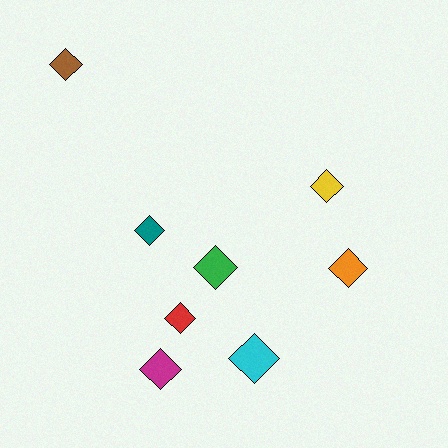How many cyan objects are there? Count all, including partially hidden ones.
There is 1 cyan object.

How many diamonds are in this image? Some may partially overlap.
There are 8 diamonds.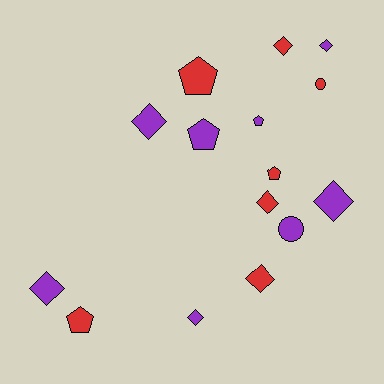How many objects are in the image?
There are 15 objects.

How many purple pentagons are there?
There are 2 purple pentagons.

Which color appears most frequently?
Purple, with 8 objects.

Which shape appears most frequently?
Diamond, with 8 objects.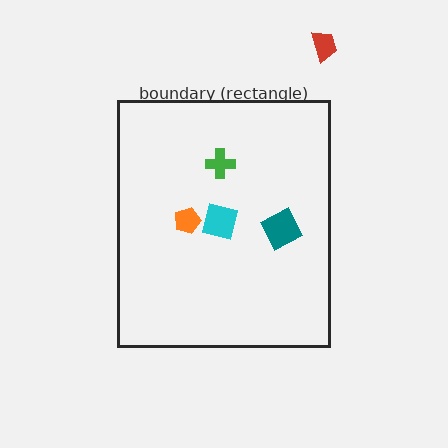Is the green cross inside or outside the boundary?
Inside.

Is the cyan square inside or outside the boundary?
Inside.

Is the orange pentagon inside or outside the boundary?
Inside.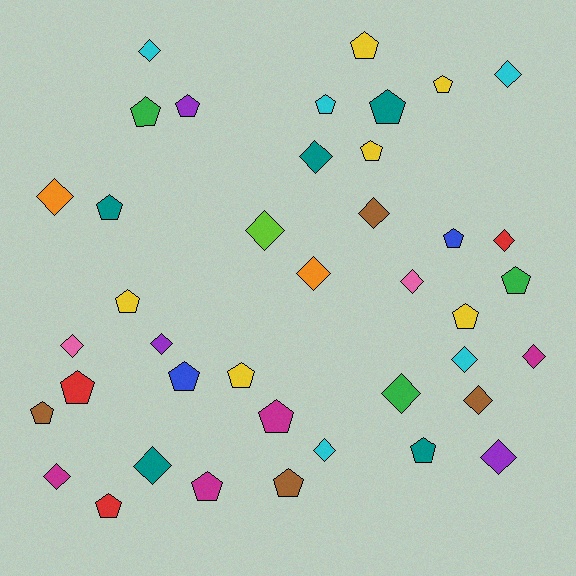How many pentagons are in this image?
There are 21 pentagons.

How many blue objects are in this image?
There are 2 blue objects.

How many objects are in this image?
There are 40 objects.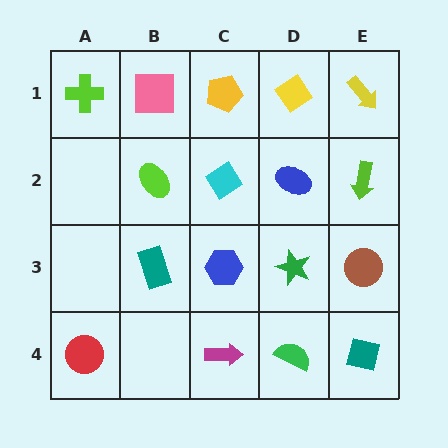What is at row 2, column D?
A blue ellipse.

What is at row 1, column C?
A yellow pentagon.